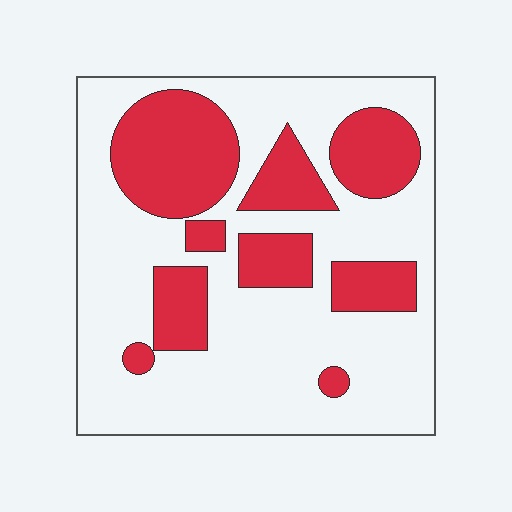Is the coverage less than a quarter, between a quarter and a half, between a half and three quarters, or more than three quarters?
Between a quarter and a half.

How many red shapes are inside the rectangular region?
9.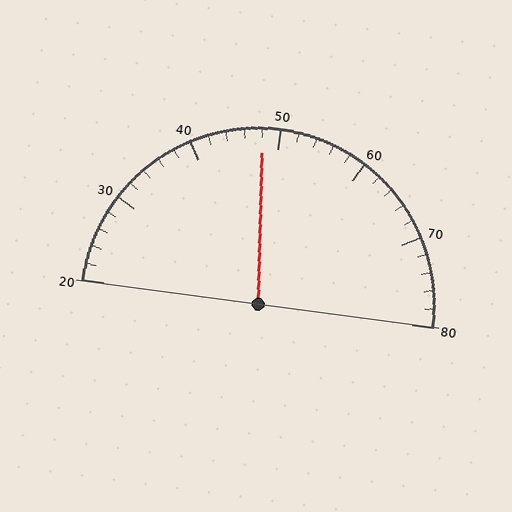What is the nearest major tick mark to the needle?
The nearest major tick mark is 50.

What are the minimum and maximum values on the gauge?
The gauge ranges from 20 to 80.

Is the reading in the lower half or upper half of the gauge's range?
The reading is in the lower half of the range (20 to 80).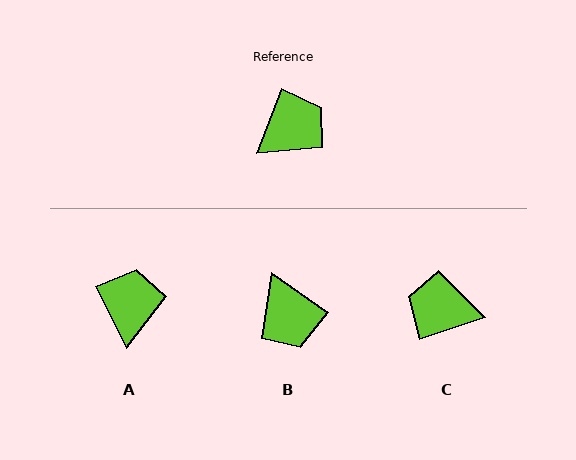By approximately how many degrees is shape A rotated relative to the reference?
Approximately 47 degrees counter-clockwise.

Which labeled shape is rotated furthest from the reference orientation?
C, about 130 degrees away.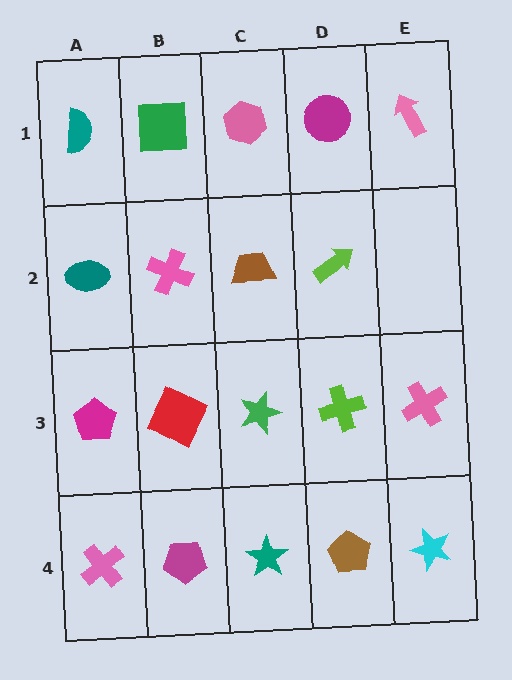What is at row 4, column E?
A cyan star.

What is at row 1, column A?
A teal semicircle.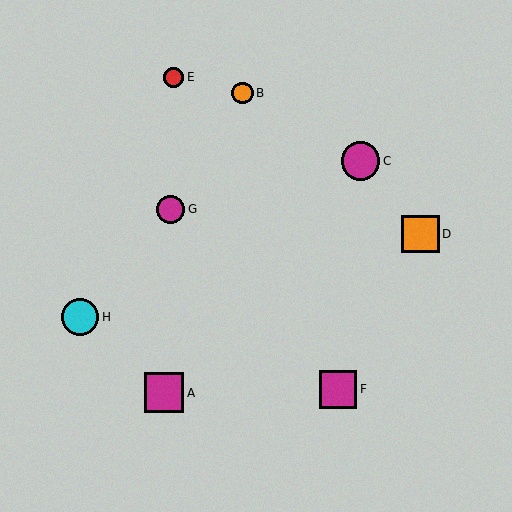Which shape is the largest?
The magenta square (labeled A) is the largest.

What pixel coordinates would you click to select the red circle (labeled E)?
Click at (174, 77) to select the red circle E.